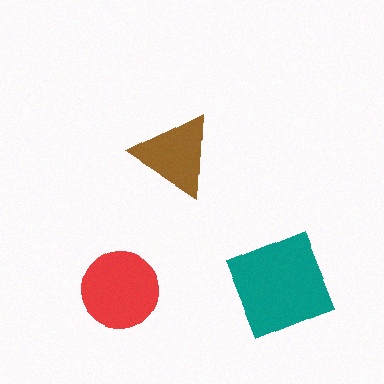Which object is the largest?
The teal diamond.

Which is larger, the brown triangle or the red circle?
The red circle.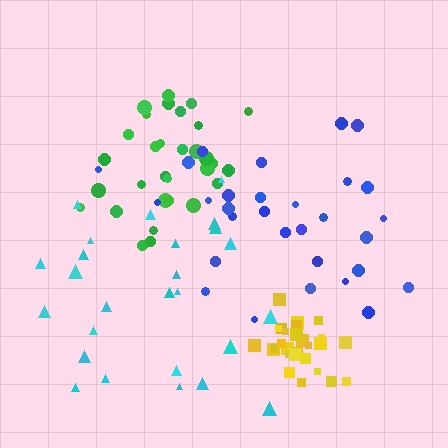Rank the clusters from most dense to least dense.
yellow, green, blue, cyan.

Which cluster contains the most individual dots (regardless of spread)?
Green (31).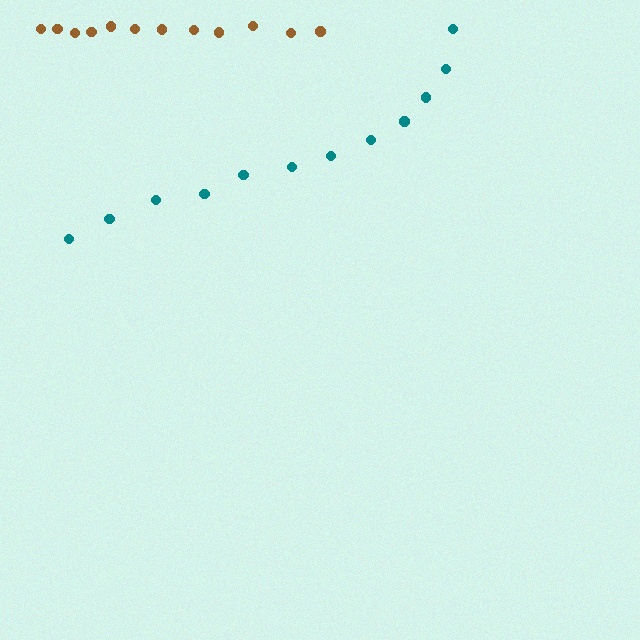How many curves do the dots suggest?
There are 2 distinct paths.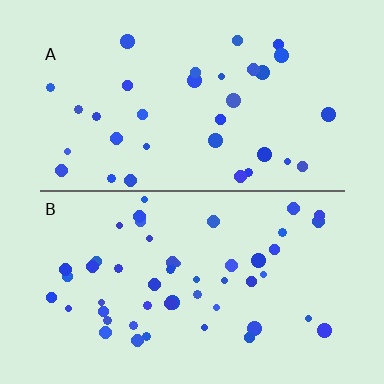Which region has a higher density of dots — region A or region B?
B (the bottom).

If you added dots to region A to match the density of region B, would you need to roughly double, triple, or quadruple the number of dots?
Approximately double.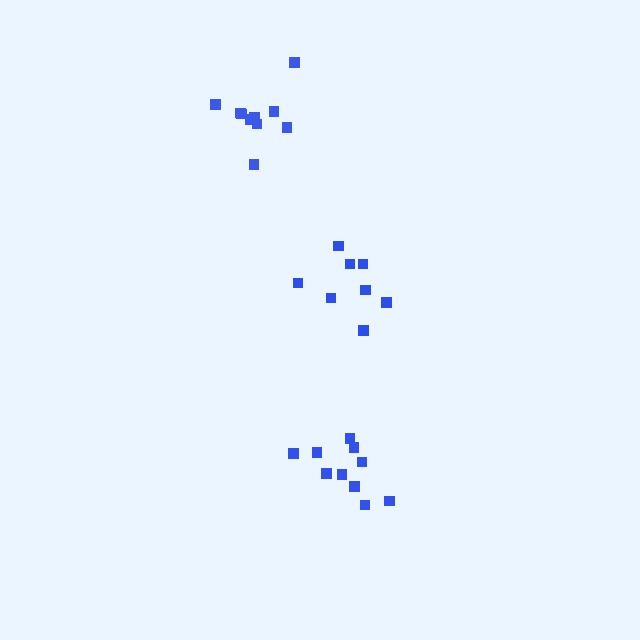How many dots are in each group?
Group 1: 8 dots, Group 2: 10 dots, Group 3: 10 dots (28 total).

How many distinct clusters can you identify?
There are 3 distinct clusters.